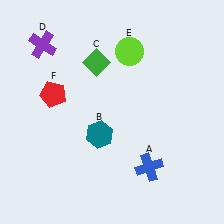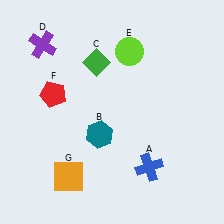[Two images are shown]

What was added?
An orange square (G) was added in Image 2.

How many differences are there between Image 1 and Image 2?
There is 1 difference between the two images.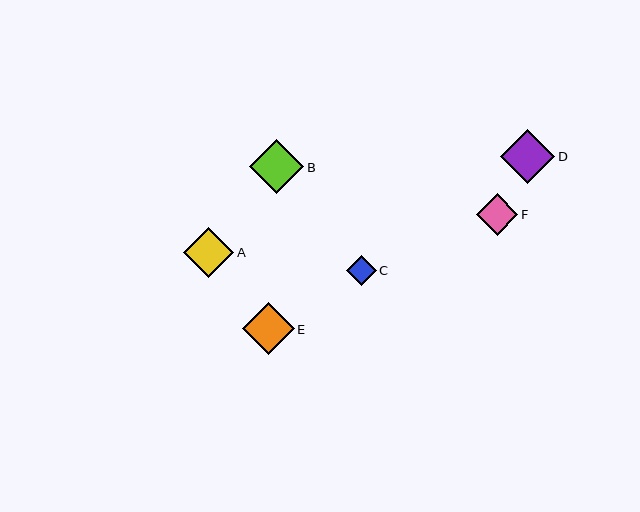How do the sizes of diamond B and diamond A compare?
Diamond B and diamond A are approximately the same size.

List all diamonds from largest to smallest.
From largest to smallest: D, B, E, A, F, C.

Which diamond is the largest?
Diamond D is the largest with a size of approximately 54 pixels.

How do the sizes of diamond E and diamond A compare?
Diamond E and diamond A are approximately the same size.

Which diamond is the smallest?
Diamond C is the smallest with a size of approximately 30 pixels.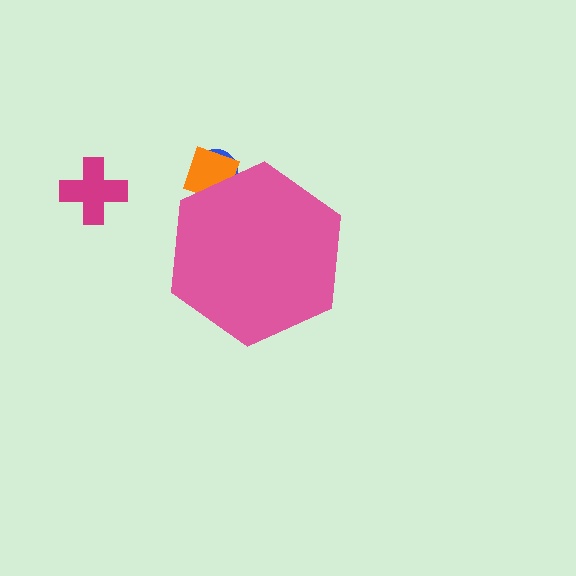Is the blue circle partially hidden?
Yes, the blue circle is partially hidden behind the pink hexagon.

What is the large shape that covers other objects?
A pink hexagon.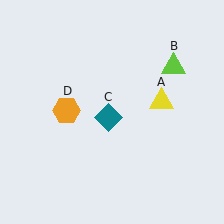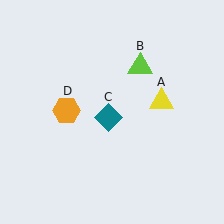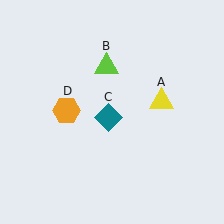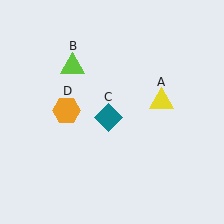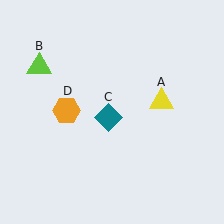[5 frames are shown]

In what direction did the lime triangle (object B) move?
The lime triangle (object B) moved left.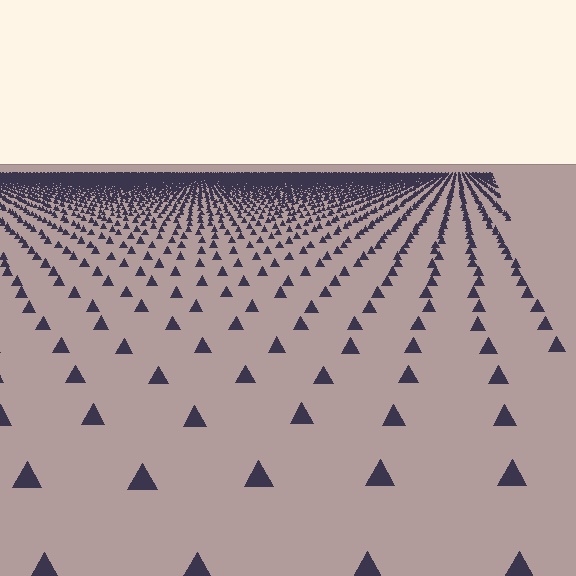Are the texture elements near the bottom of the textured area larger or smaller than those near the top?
Larger. Near the bottom, elements are closer to the viewer and appear at a bigger on-screen size.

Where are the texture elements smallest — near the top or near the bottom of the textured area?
Near the top.